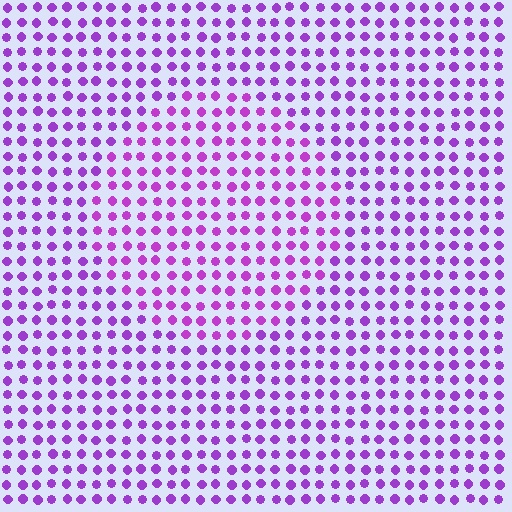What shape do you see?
I see a circle.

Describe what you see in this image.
The image is filled with small purple elements in a uniform arrangement. A circle-shaped region is visible where the elements are tinted to a slightly different hue, forming a subtle color boundary.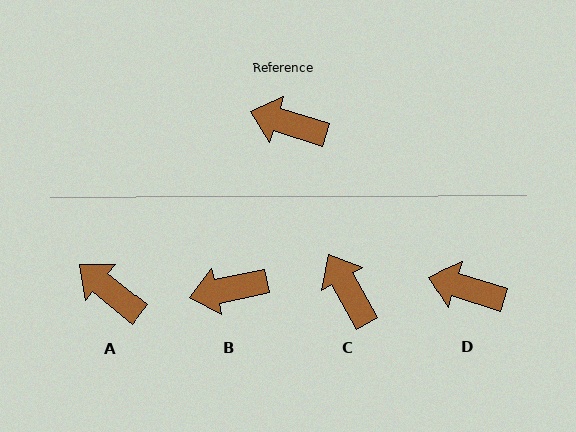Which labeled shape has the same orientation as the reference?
D.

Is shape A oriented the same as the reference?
No, it is off by about 22 degrees.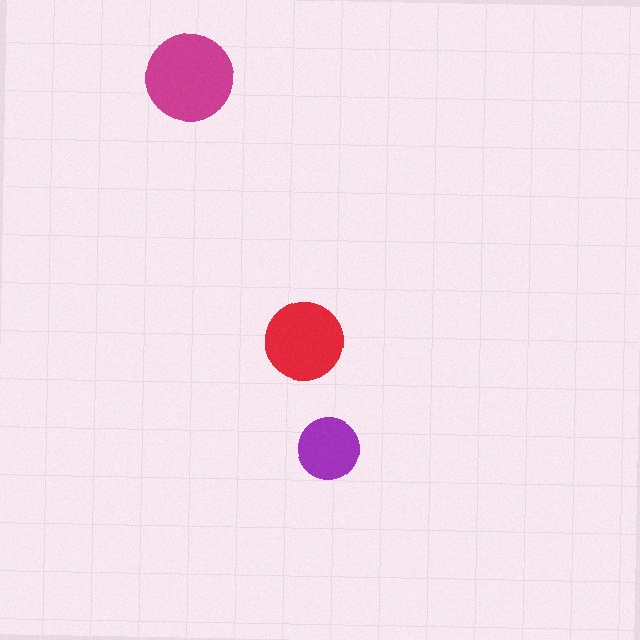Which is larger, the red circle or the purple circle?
The red one.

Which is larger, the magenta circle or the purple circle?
The magenta one.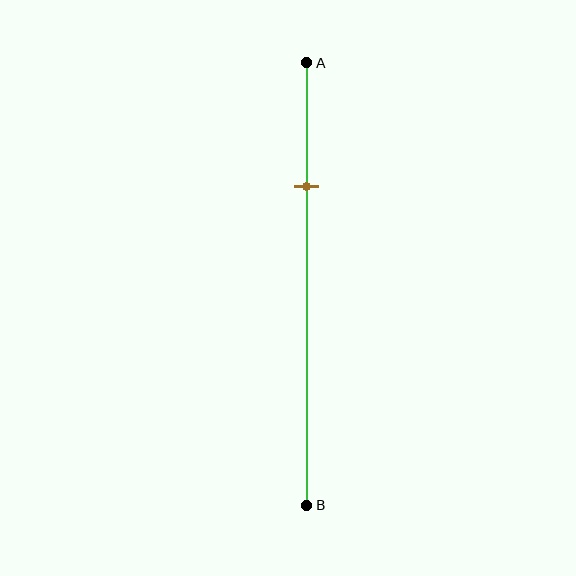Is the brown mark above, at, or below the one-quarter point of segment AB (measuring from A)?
The brown mark is below the one-quarter point of segment AB.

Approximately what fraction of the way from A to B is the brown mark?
The brown mark is approximately 30% of the way from A to B.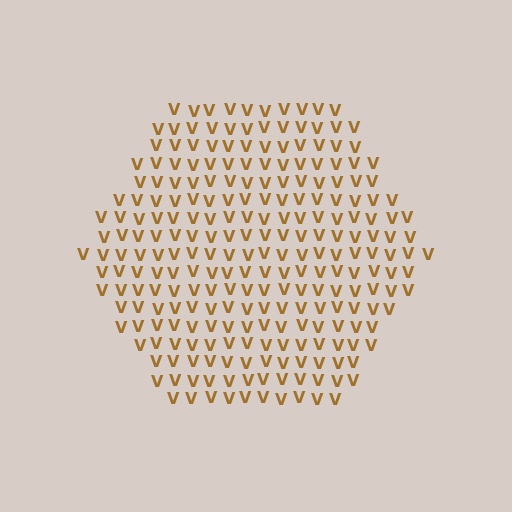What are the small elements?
The small elements are letter V's.